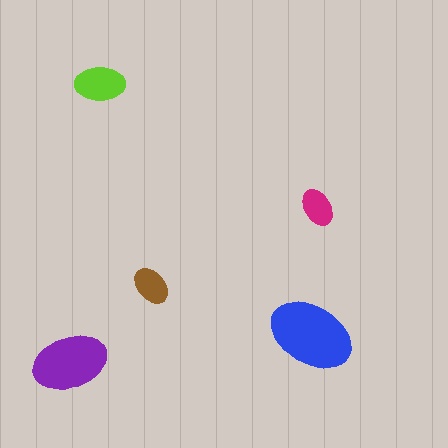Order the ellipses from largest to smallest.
the blue one, the purple one, the lime one, the brown one, the magenta one.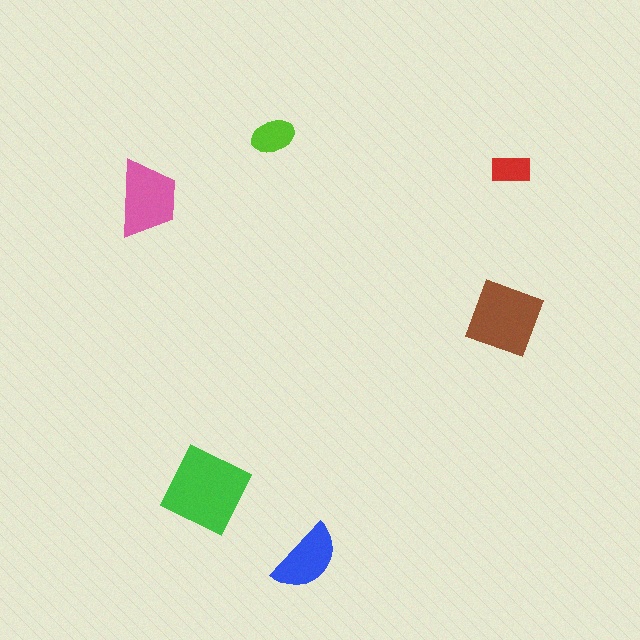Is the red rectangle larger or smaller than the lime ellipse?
Smaller.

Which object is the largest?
The green square.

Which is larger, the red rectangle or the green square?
The green square.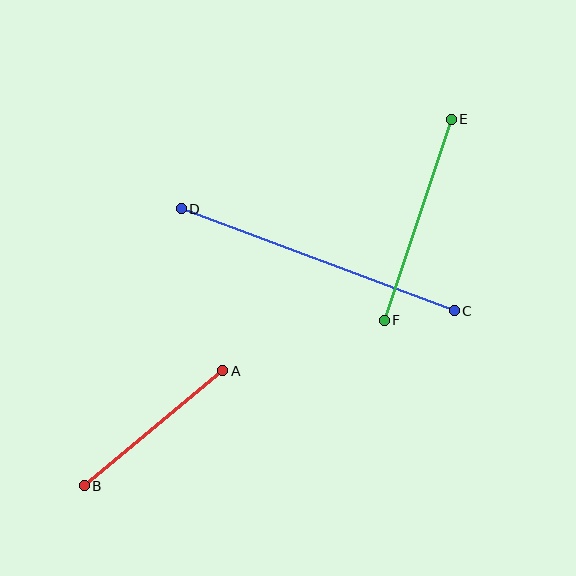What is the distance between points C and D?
The distance is approximately 291 pixels.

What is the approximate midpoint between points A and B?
The midpoint is at approximately (154, 428) pixels.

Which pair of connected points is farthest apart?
Points C and D are farthest apart.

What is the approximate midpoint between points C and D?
The midpoint is at approximately (318, 260) pixels.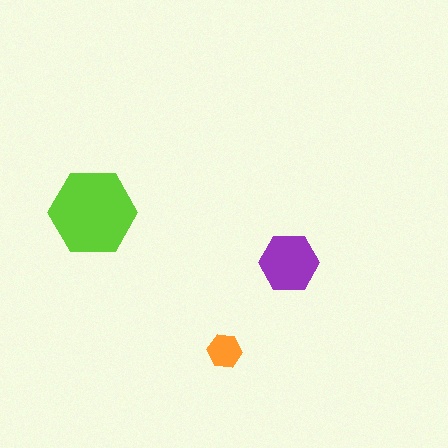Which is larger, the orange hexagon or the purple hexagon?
The purple one.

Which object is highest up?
The lime hexagon is topmost.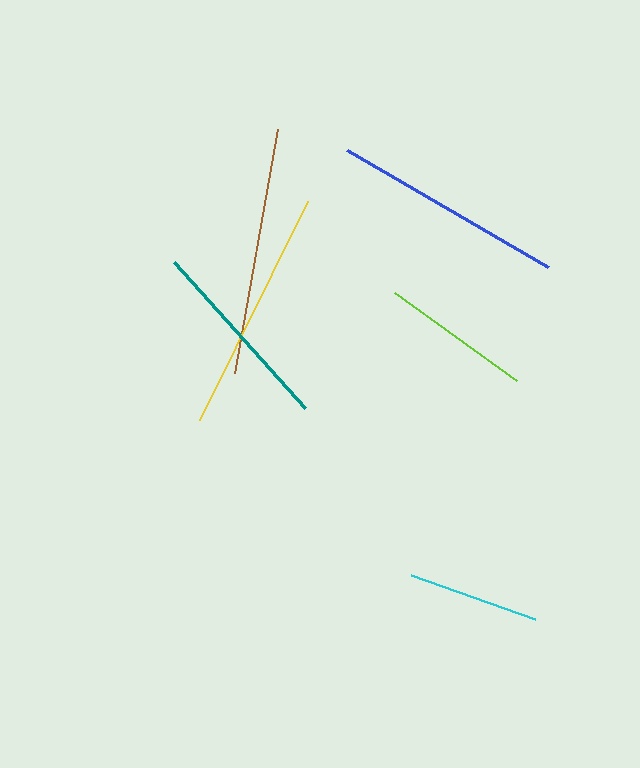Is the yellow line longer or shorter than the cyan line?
The yellow line is longer than the cyan line.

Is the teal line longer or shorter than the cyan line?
The teal line is longer than the cyan line.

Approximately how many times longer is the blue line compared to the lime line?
The blue line is approximately 1.6 times the length of the lime line.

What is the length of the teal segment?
The teal segment is approximately 195 pixels long.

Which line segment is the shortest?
The cyan line is the shortest at approximately 131 pixels.